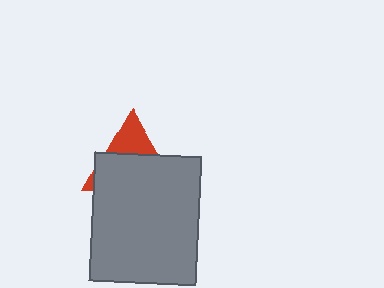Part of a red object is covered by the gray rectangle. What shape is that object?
It is a triangle.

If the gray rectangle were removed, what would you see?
You would see the complete red triangle.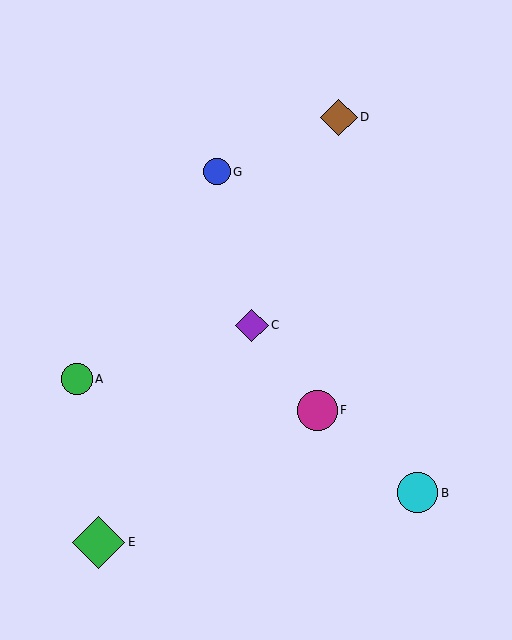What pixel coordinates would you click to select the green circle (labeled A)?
Click at (77, 379) to select the green circle A.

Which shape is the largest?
The green diamond (labeled E) is the largest.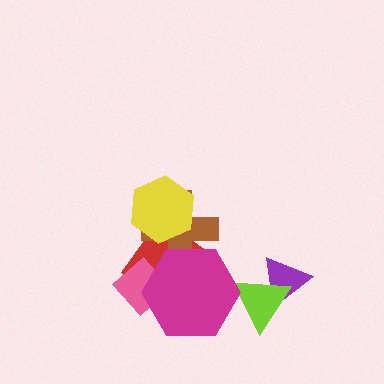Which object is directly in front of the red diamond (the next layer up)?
The pink diamond is directly in front of the red diamond.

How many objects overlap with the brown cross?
3 objects overlap with the brown cross.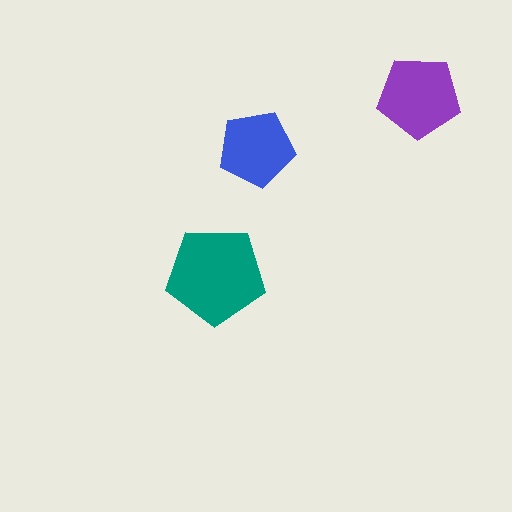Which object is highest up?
The purple pentagon is topmost.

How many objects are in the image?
There are 3 objects in the image.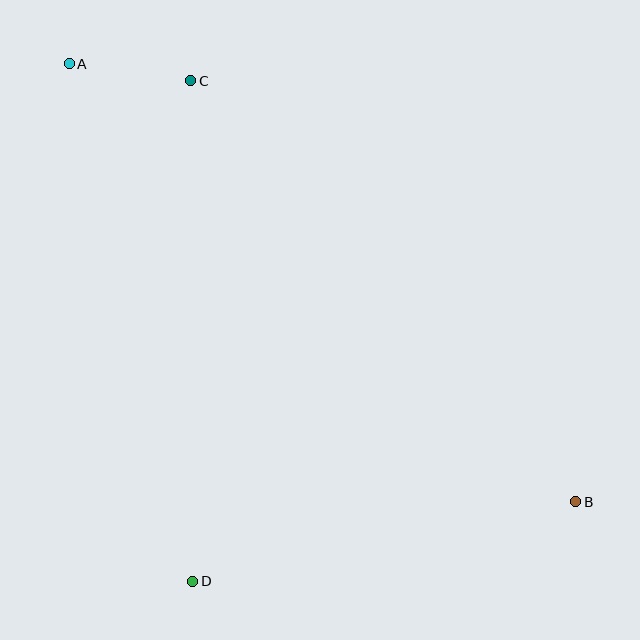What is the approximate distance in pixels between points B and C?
The distance between B and C is approximately 571 pixels.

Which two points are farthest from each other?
Points A and B are farthest from each other.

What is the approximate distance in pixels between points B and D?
The distance between B and D is approximately 391 pixels.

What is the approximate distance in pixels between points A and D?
The distance between A and D is approximately 532 pixels.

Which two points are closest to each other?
Points A and C are closest to each other.